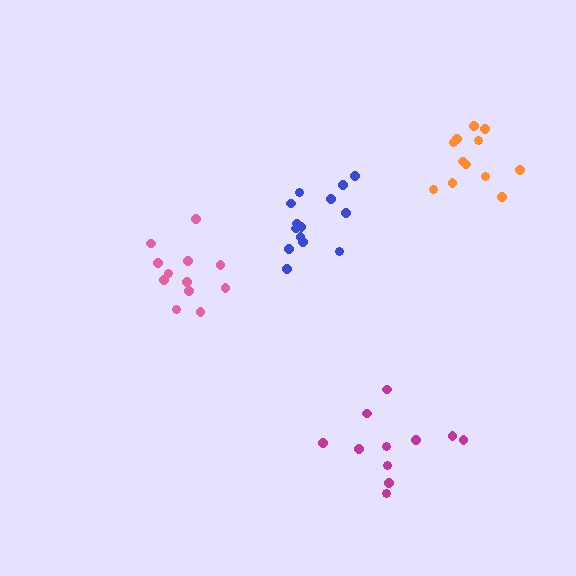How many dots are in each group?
Group 1: 14 dots, Group 2: 11 dots, Group 3: 12 dots, Group 4: 12 dots (49 total).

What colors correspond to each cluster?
The clusters are colored: blue, magenta, pink, orange.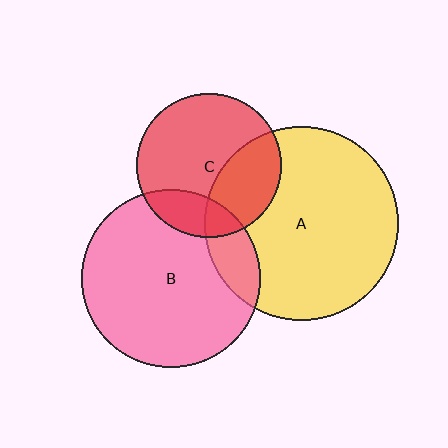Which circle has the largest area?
Circle A (yellow).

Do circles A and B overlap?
Yes.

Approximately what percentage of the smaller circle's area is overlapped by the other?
Approximately 15%.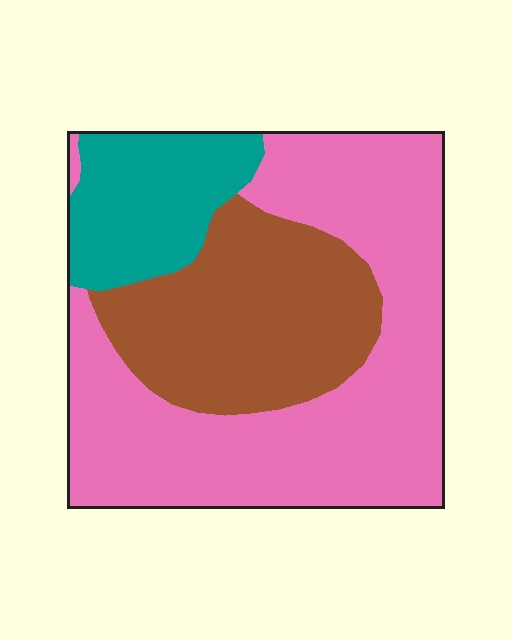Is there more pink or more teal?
Pink.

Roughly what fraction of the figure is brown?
Brown covers about 30% of the figure.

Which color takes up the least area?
Teal, at roughly 15%.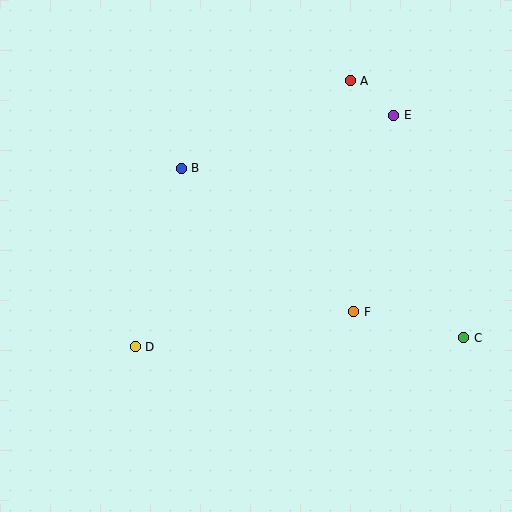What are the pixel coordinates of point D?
Point D is at (135, 347).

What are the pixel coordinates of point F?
Point F is at (354, 312).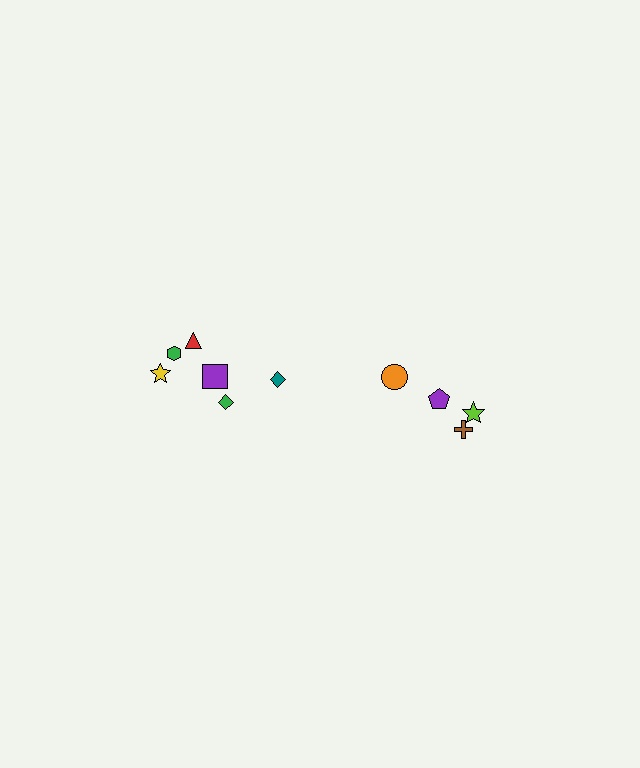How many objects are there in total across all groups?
There are 10 objects.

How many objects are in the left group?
There are 6 objects.